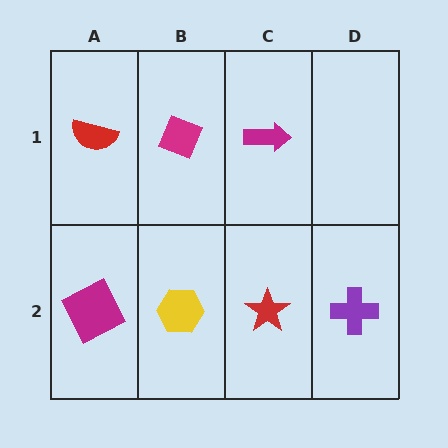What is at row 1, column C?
A magenta arrow.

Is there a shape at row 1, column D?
No, that cell is empty.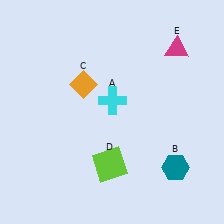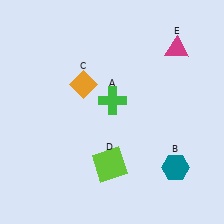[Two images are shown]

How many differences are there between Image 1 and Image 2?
There is 1 difference between the two images.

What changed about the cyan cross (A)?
In Image 1, A is cyan. In Image 2, it changed to green.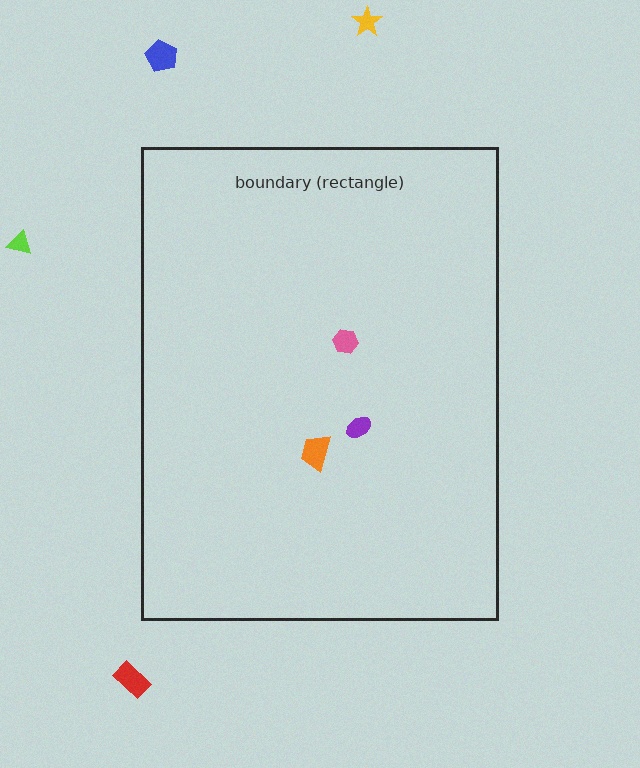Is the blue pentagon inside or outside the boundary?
Outside.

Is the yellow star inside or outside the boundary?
Outside.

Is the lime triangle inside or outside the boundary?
Outside.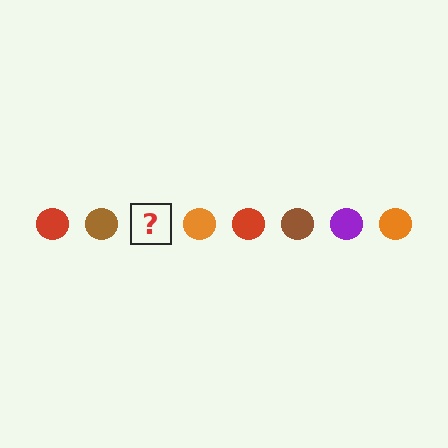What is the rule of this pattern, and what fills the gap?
The rule is that the pattern cycles through red, brown, purple, orange circles. The gap should be filled with a purple circle.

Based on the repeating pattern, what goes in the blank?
The blank should be a purple circle.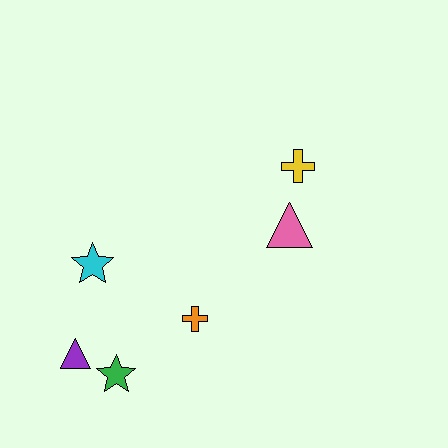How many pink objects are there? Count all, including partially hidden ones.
There is 1 pink object.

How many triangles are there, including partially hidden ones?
There are 2 triangles.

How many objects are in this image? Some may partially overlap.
There are 6 objects.